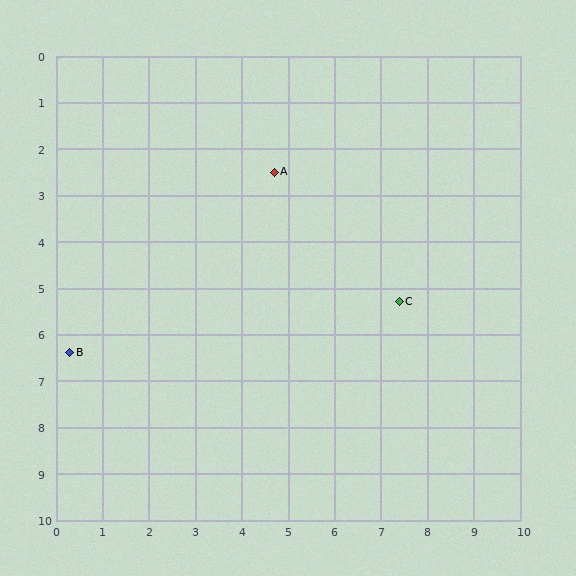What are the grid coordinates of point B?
Point B is at approximately (0.3, 6.4).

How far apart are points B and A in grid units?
Points B and A are about 5.9 grid units apart.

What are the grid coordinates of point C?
Point C is at approximately (7.4, 5.3).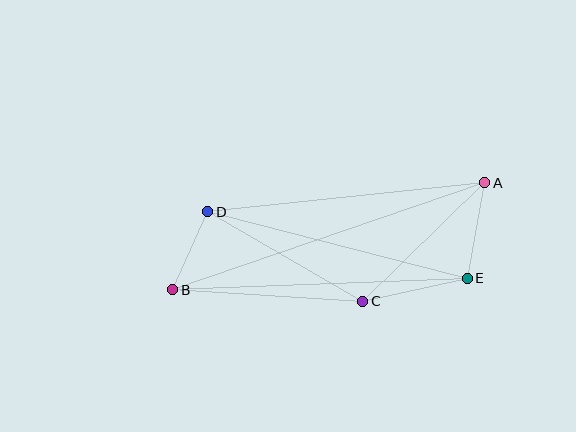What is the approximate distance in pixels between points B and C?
The distance between B and C is approximately 190 pixels.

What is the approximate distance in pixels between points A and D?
The distance between A and D is approximately 279 pixels.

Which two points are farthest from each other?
Points A and B are farthest from each other.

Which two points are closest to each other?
Points B and D are closest to each other.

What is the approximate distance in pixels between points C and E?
The distance between C and E is approximately 107 pixels.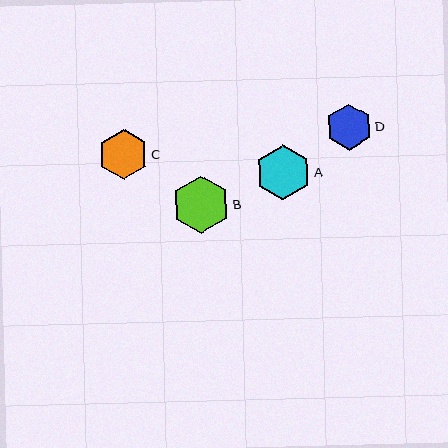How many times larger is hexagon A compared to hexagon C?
Hexagon A is approximately 1.1 times the size of hexagon C.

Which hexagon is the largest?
Hexagon B is the largest with a size of approximately 57 pixels.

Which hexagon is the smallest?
Hexagon D is the smallest with a size of approximately 46 pixels.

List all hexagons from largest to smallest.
From largest to smallest: B, A, C, D.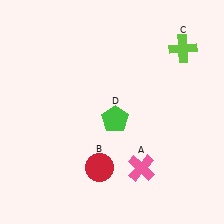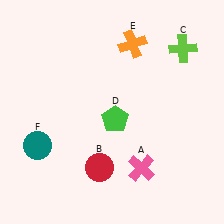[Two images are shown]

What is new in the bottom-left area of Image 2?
A teal circle (F) was added in the bottom-left area of Image 2.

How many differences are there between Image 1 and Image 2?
There are 2 differences between the two images.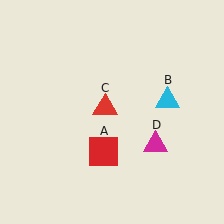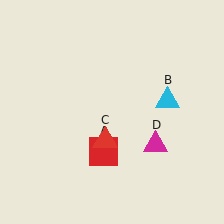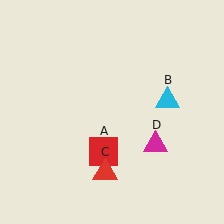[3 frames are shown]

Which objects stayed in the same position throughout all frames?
Red square (object A) and cyan triangle (object B) and magenta triangle (object D) remained stationary.